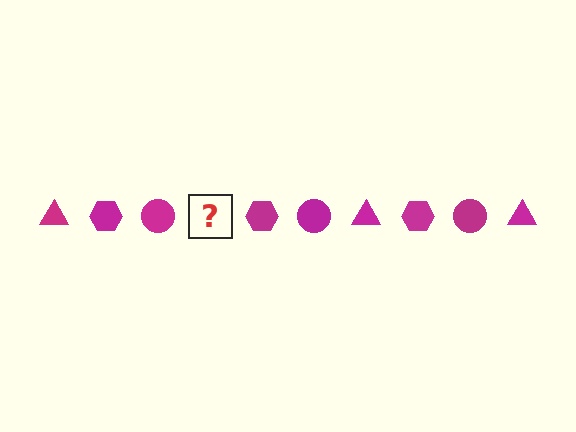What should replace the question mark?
The question mark should be replaced with a magenta triangle.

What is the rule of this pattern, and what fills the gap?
The rule is that the pattern cycles through triangle, hexagon, circle shapes in magenta. The gap should be filled with a magenta triangle.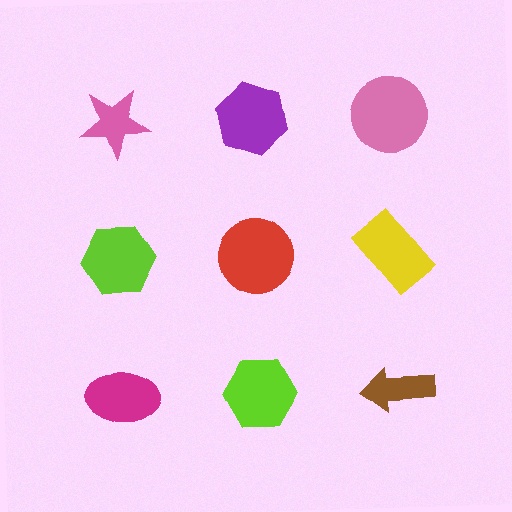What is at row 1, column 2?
A purple hexagon.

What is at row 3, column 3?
A brown arrow.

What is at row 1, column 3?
A pink circle.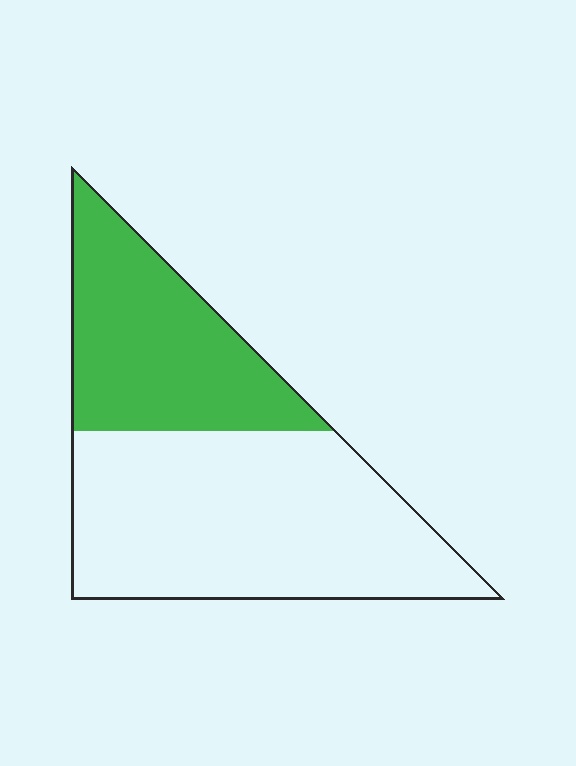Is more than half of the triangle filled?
No.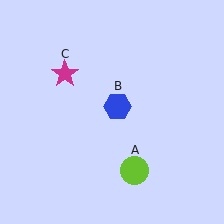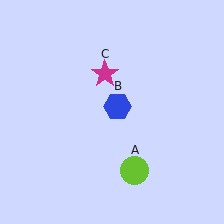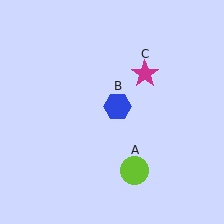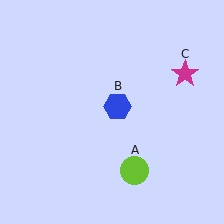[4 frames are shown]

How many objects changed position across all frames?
1 object changed position: magenta star (object C).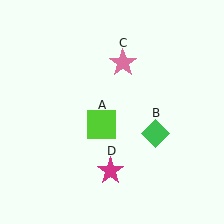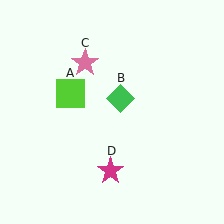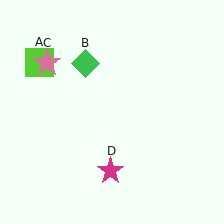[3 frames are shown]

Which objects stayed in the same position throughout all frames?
Magenta star (object D) remained stationary.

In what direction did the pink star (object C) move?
The pink star (object C) moved left.